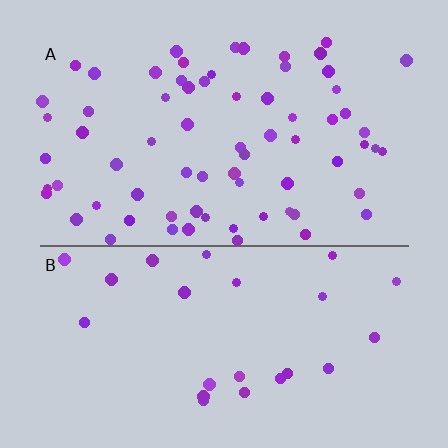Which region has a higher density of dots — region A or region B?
A (the top).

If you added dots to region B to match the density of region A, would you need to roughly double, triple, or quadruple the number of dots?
Approximately triple.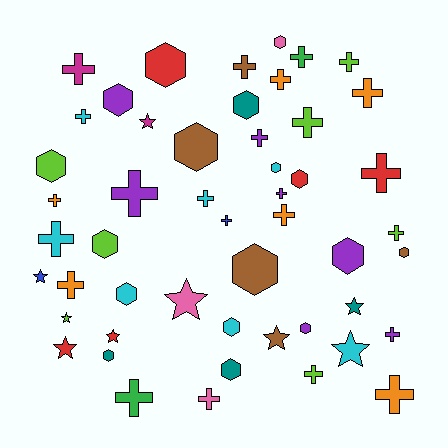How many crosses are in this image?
There are 24 crosses.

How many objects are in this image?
There are 50 objects.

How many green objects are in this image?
There are 2 green objects.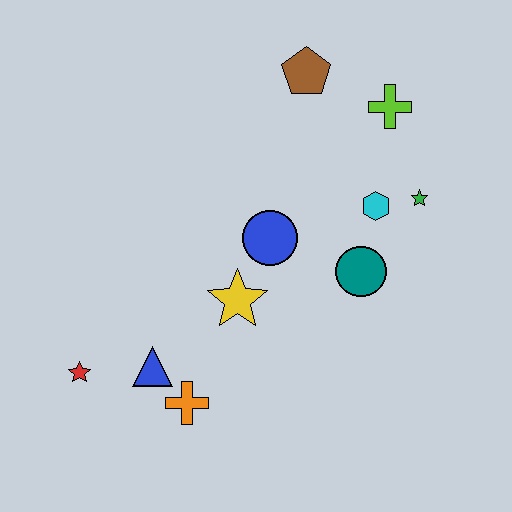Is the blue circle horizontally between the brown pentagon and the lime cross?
No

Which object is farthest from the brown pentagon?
The red star is farthest from the brown pentagon.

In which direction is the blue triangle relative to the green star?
The blue triangle is to the left of the green star.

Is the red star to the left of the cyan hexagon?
Yes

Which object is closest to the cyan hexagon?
The green star is closest to the cyan hexagon.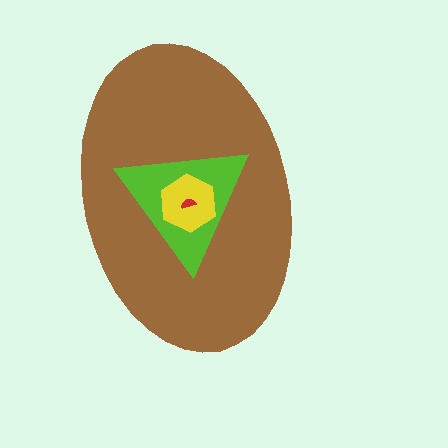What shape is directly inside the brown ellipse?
The lime triangle.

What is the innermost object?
The red semicircle.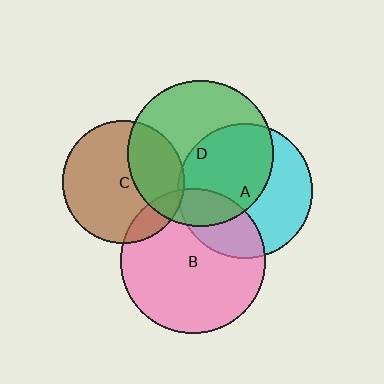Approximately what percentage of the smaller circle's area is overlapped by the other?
Approximately 30%.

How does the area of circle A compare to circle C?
Approximately 1.2 times.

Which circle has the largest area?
Circle D (green).